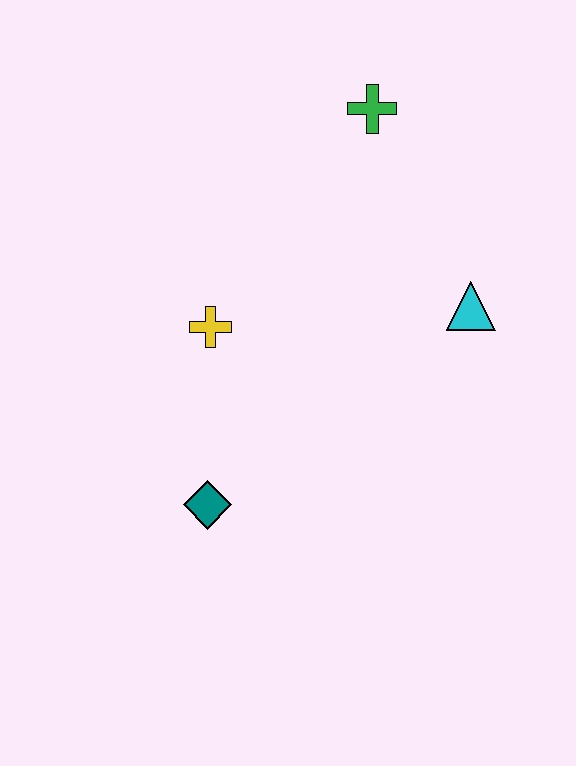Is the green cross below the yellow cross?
No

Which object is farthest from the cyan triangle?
The teal diamond is farthest from the cyan triangle.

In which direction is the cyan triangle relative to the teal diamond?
The cyan triangle is to the right of the teal diamond.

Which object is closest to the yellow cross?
The teal diamond is closest to the yellow cross.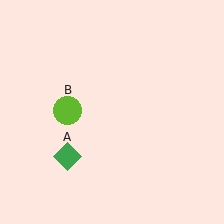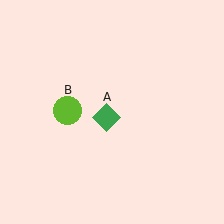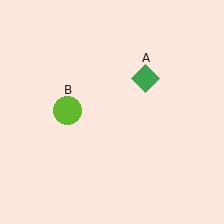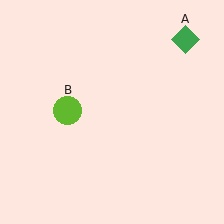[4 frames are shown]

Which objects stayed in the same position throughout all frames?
Lime circle (object B) remained stationary.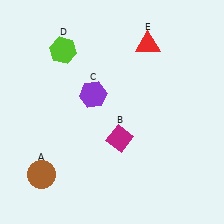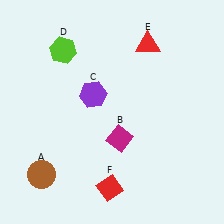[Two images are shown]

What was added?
A red diamond (F) was added in Image 2.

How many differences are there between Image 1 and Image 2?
There is 1 difference between the two images.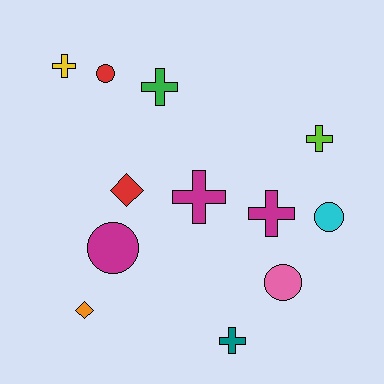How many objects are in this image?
There are 12 objects.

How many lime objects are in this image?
There is 1 lime object.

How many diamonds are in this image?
There are 2 diamonds.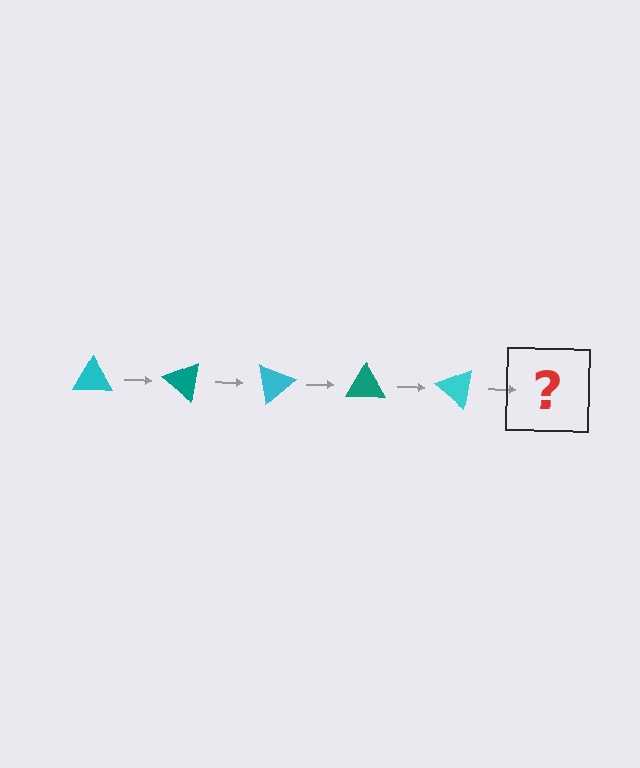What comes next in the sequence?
The next element should be a teal triangle, rotated 200 degrees from the start.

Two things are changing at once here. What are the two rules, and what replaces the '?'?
The two rules are that it rotates 40 degrees each step and the color cycles through cyan and teal. The '?' should be a teal triangle, rotated 200 degrees from the start.